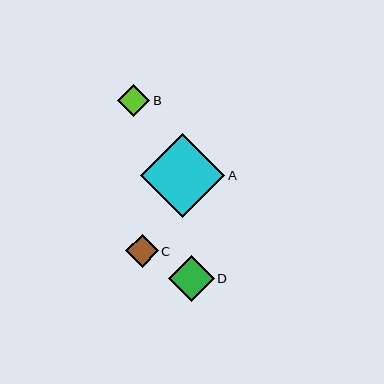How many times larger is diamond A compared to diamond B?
Diamond A is approximately 2.6 times the size of diamond B.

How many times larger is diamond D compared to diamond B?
Diamond D is approximately 1.5 times the size of diamond B.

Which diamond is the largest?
Diamond A is the largest with a size of approximately 84 pixels.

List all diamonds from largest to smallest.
From largest to smallest: A, D, C, B.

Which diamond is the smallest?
Diamond B is the smallest with a size of approximately 32 pixels.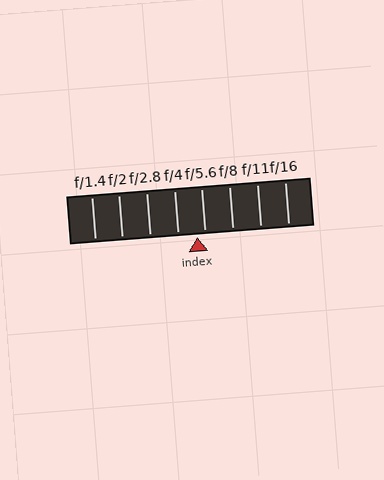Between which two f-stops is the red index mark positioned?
The index mark is between f/4 and f/5.6.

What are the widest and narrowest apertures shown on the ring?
The widest aperture shown is f/1.4 and the narrowest is f/16.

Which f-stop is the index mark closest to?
The index mark is closest to f/5.6.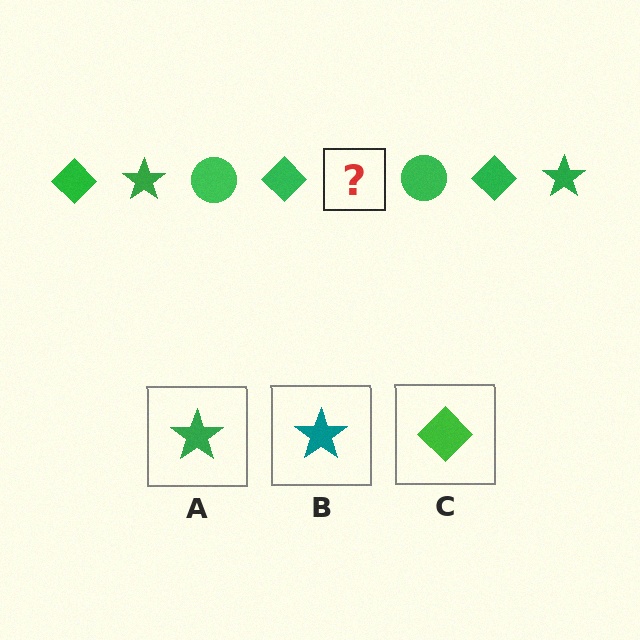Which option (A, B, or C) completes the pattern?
A.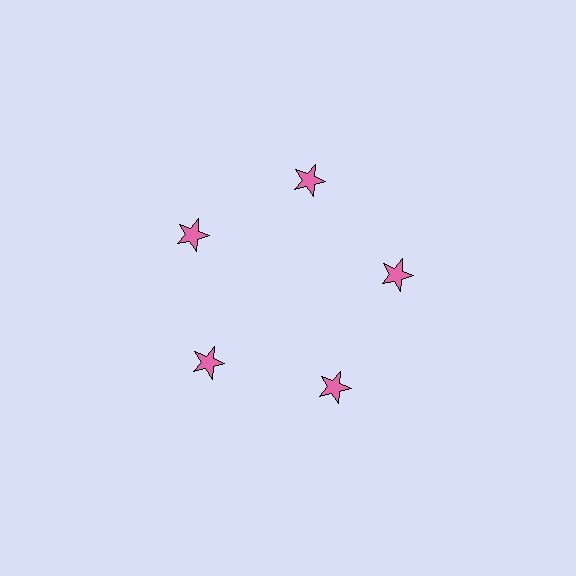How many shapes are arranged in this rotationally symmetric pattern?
There are 5 shapes, arranged in 5 groups of 1.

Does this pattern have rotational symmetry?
Yes, this pattern has 5-fold rotational symmetry. It looks the same after rotating 72 degrees around the center.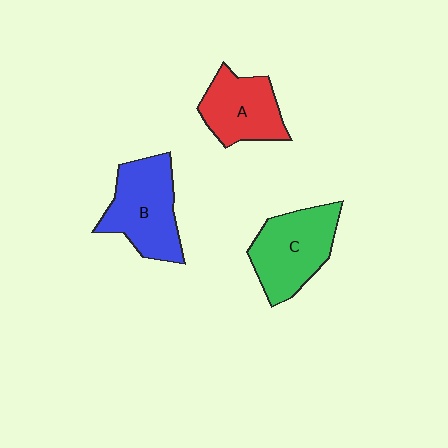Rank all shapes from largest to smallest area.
From largest to smallest: B (blue), C (green), A (red).